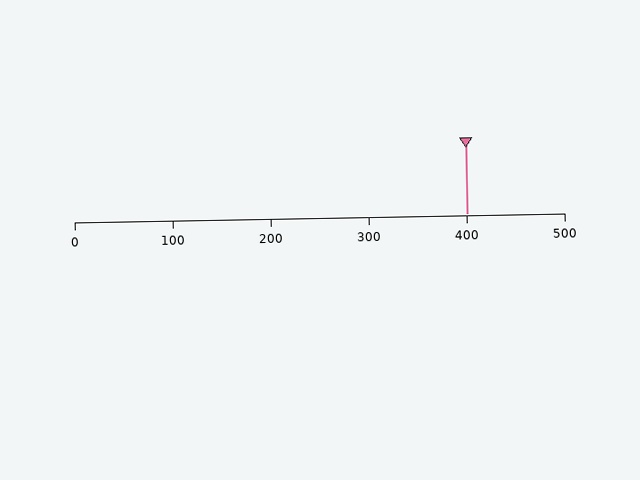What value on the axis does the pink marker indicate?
The marker indicates approximately 400.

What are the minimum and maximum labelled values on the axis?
The axis runs from 0 to 500.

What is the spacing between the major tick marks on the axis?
The major ticks are spaced 100 apart.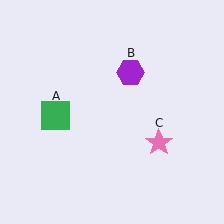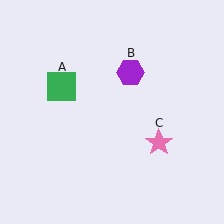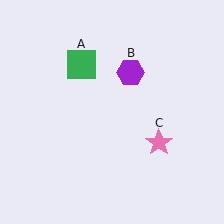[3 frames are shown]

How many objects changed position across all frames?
1 object changed position: green square (object A).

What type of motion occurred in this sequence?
The green square (object A) rotated clockwise around the center of the scene.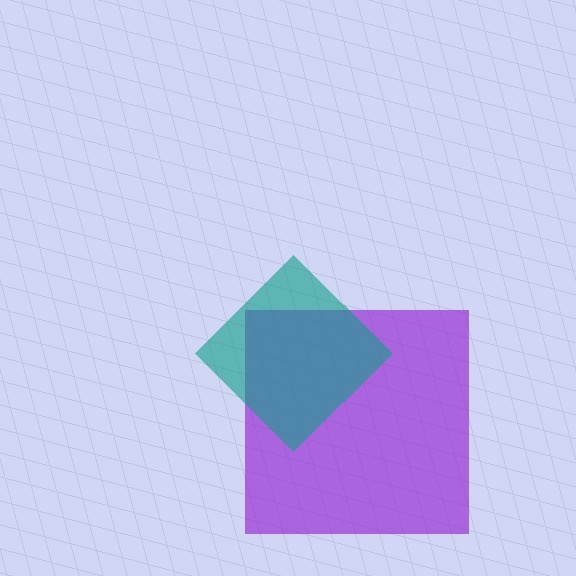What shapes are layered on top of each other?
The layered shapes are: a purple square, a teal diamond.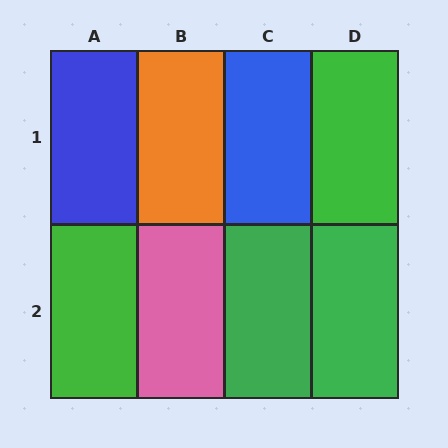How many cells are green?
4 cells are green.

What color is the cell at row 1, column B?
Orange.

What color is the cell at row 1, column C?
Blue.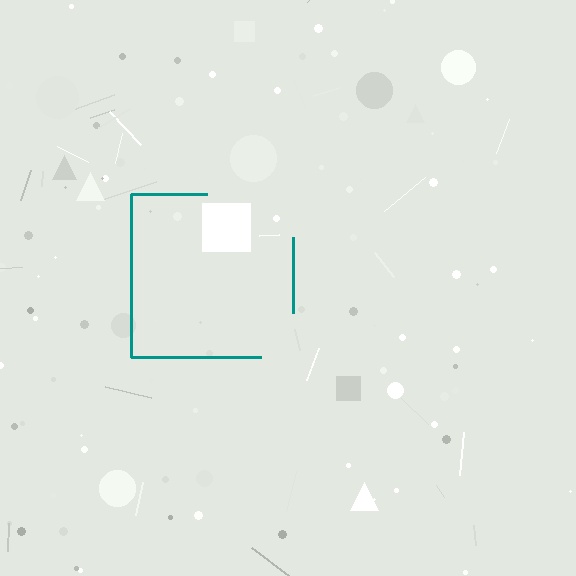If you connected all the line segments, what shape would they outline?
They would outline a square.